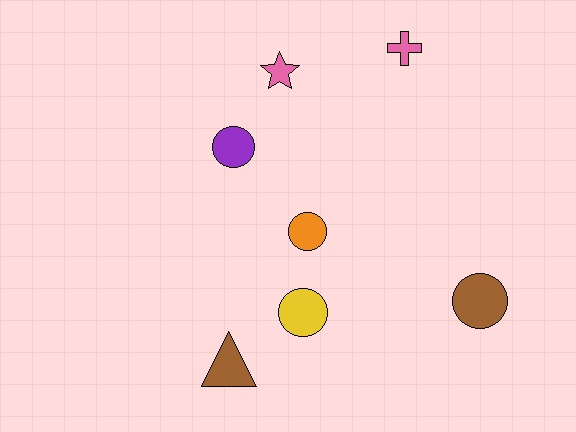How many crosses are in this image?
There is 1 cross.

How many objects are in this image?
There are 7 objects.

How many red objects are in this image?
There are no red objects.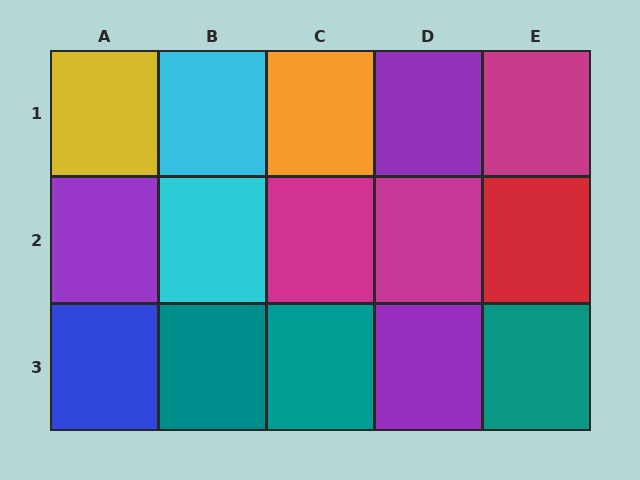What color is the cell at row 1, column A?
Yellow.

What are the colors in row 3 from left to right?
Blue, teal, teal, purple, teal.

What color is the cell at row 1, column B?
Cyan.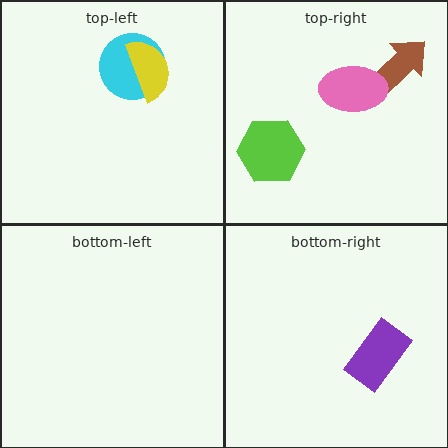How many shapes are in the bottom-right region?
1.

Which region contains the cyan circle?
The top-left region.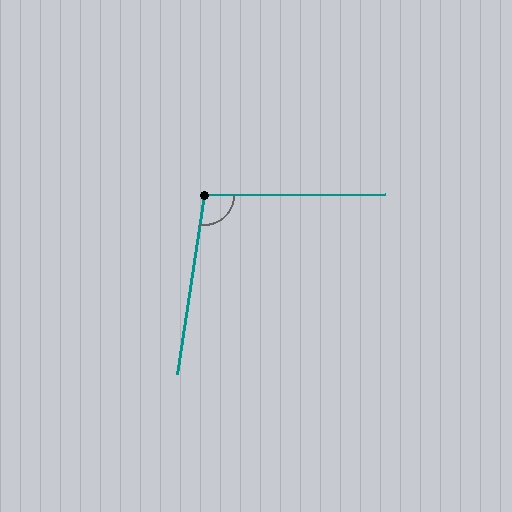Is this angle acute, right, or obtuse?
It is obtuse.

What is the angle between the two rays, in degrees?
Approximately 99 degrees.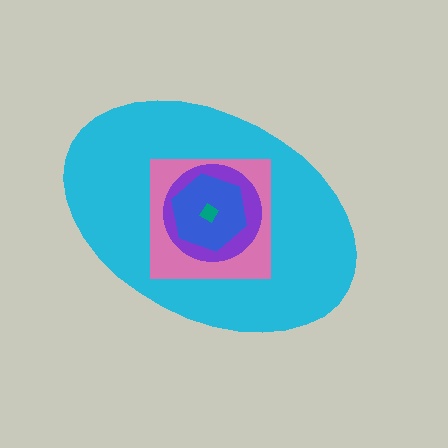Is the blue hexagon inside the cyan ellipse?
Yes.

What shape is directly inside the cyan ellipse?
The pink square.